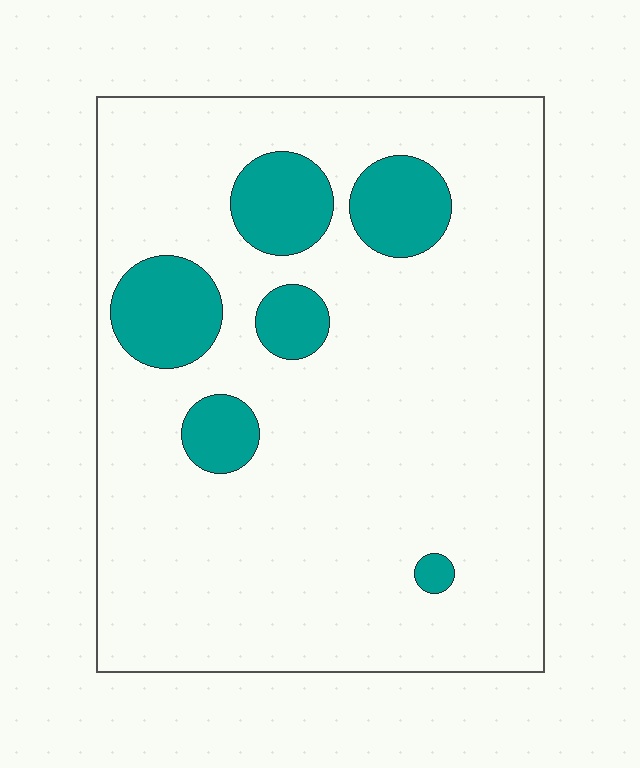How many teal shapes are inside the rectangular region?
6.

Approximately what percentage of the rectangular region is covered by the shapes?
Approximately 15%.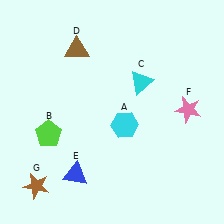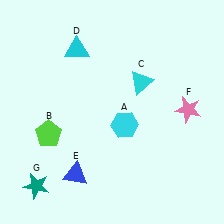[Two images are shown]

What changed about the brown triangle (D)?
In Image 1, D is brown. In Image 2, it changed to cyan.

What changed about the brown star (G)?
In Image 1, G is brown. In Image 2, it changed to teal.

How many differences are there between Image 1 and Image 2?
There are 2 differences between the two images.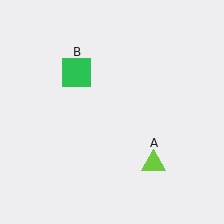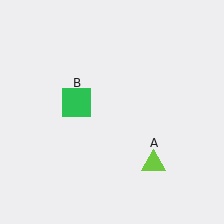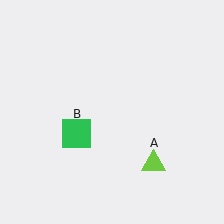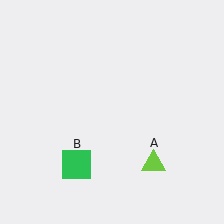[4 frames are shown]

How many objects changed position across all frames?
1 object changed position: green square (object B).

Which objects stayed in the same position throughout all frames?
Lime triangle (object A) remained stationary.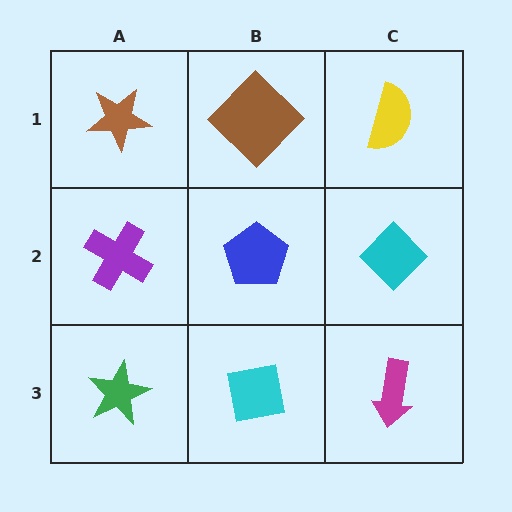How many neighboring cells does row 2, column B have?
4.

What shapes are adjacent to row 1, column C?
A cyan diamond (row 2, column C), a brown diamond (row 1, column B).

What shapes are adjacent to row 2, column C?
A yellow semicircle (row 1, column C), a magenta arrow (row 3, column C), a blue pentagon (row 2, column B).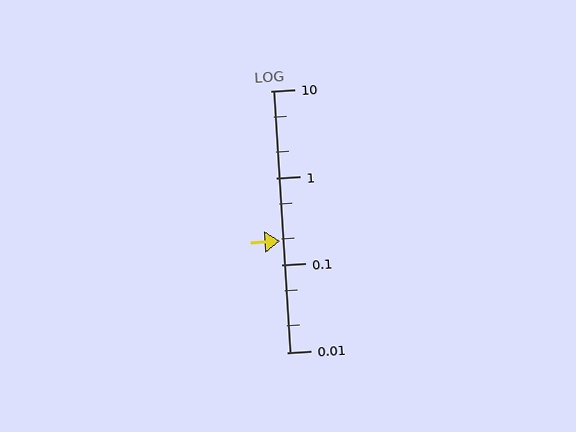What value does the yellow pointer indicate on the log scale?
The pointer indicates approximately 0.19.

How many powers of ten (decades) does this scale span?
The scale spans 3 decades, from 0.01 to 10.